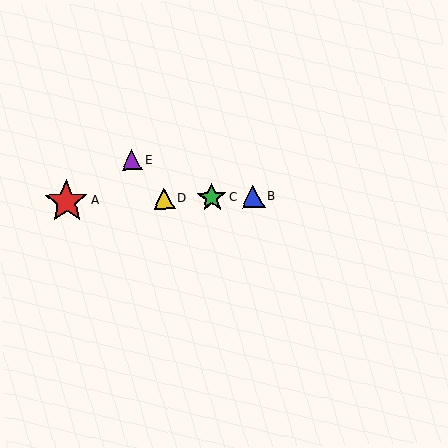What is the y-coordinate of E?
Object E is at y≈160.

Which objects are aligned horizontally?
Objects A, B, C, D are aligned horizontally.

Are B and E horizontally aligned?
No, B is at y≈197 and E is at y≈160.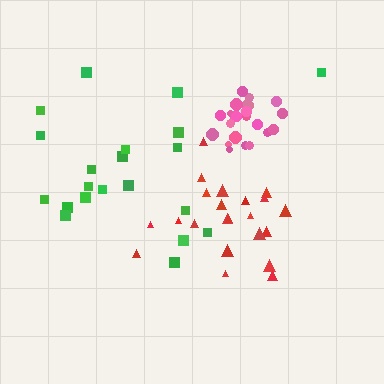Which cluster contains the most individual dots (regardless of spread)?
Pink (23).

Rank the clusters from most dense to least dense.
pink, red, green.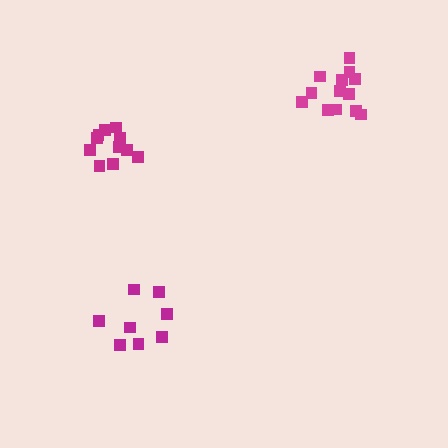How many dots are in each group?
Group 1: 8 dots, Group 2: 13 dots, Group 3: 12 dots (33 total).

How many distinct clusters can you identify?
There are 3 distinct clusters.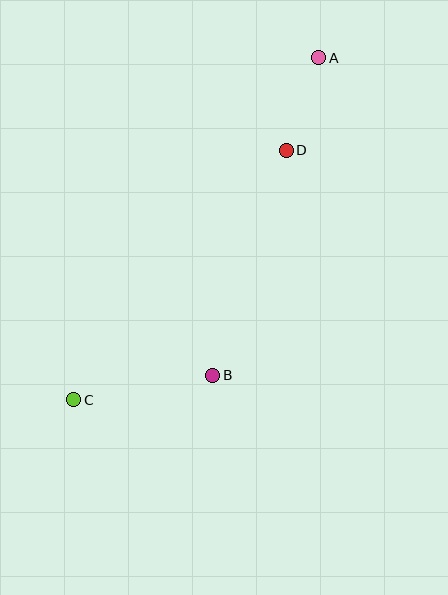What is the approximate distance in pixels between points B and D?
The distance between B and D is approximately 237 pixels.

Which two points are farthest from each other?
Points A and C are farthest from each other.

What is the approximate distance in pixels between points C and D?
The distance between C and D is approximately 328 pixels.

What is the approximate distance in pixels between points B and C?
The distance between B and C is approximately 141 pixels.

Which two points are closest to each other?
Points A and D are closest to each other.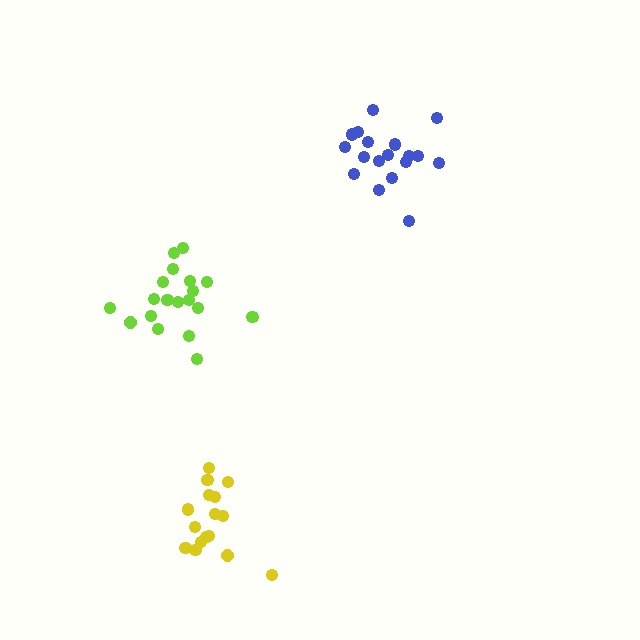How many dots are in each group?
Group 1: 16 dots, Group 2: 18 dots, Group 3: 19 dots (53 total).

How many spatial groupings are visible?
There are 3 spatial groupings.